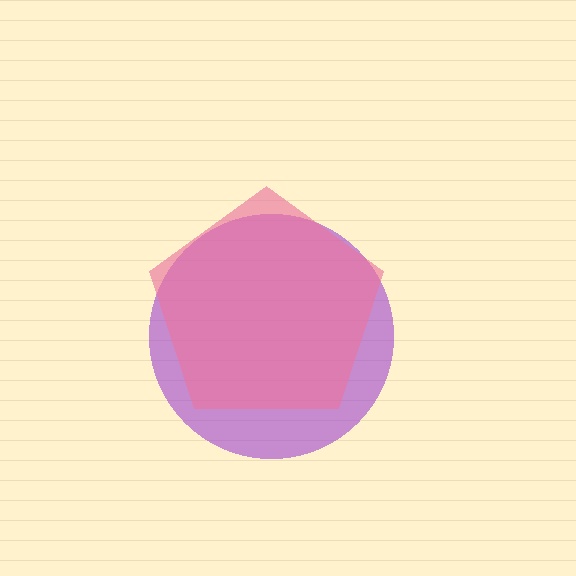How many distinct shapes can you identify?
There are 2 distinct shapes: a purple circle, a pink pentagon.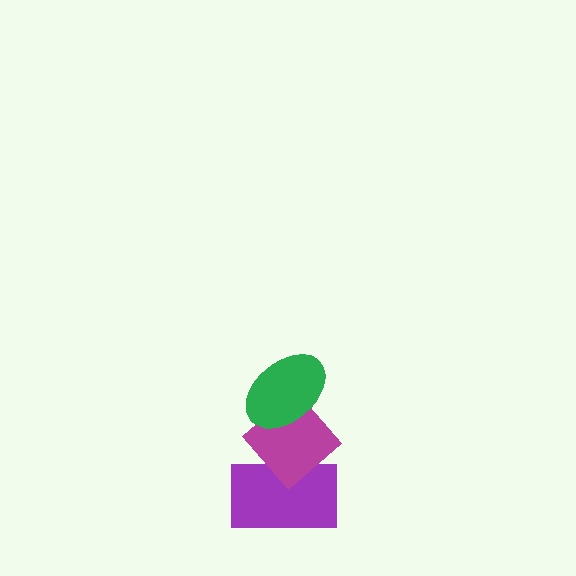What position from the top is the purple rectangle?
The purple rectangle is 3rd from the top.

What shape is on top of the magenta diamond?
The green ellipse is on top of the magenta diamond.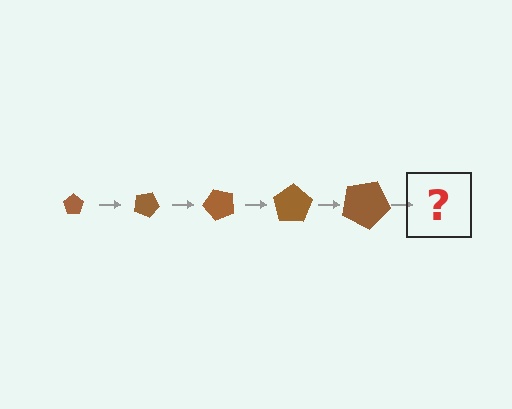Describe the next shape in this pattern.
It should be a pentagon, larger than the previous one and rotated 125 degrees from the start.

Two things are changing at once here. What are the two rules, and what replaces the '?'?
The two rules are that the pentagon grows larger each step and it rotates 25 degrees each step. The '?' should be a pentagon, larger than the previous one and rotated 125 degrees from the start.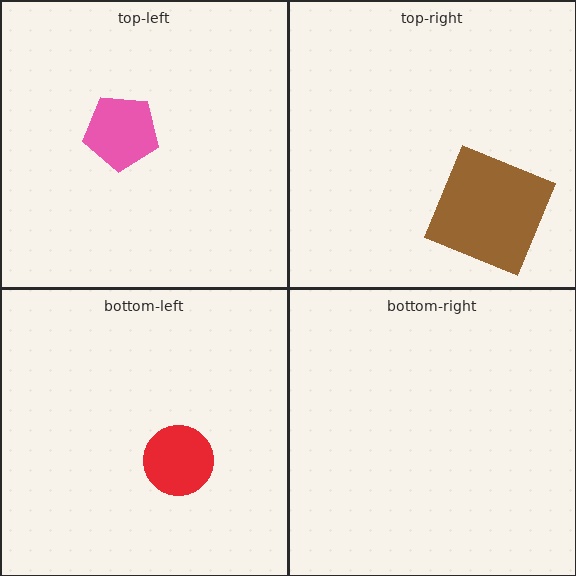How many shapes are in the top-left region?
1.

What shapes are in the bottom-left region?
The red circle.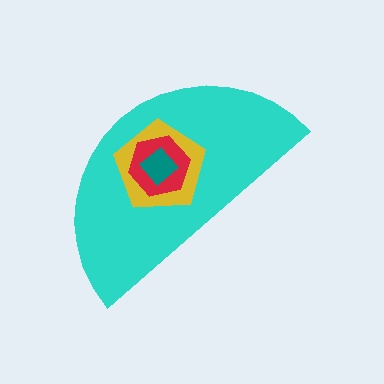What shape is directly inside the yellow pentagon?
The red hexagon.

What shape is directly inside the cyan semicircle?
The yellow pentagon.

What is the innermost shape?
The teal diamond.